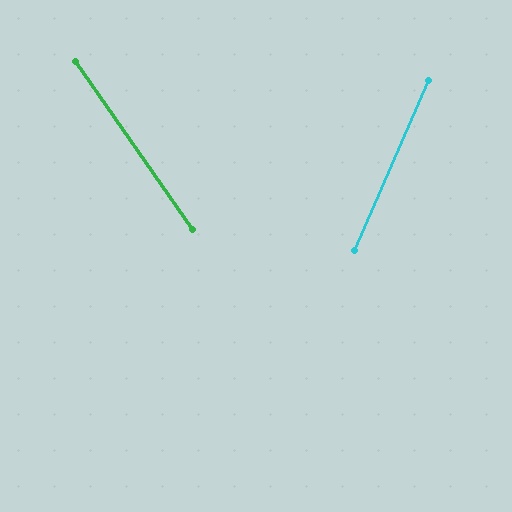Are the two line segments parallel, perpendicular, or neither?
Neither parallel nor perpendicular — they differ by about 58°.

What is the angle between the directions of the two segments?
Approximately 58 degrees.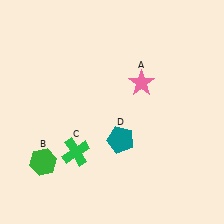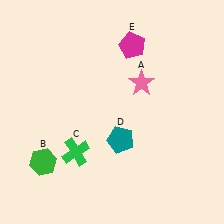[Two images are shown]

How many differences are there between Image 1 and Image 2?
There is 1 difference between the two images.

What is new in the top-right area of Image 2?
A magenta pentagon (E) was added in the top-right area of Image 2.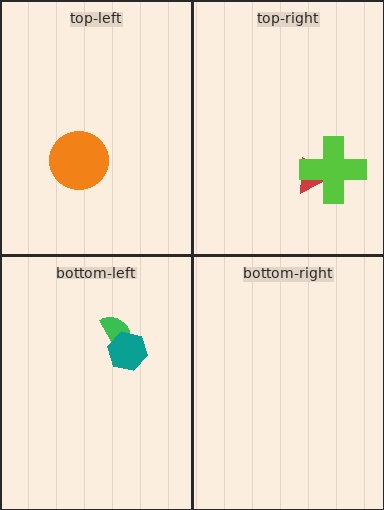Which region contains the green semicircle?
The bottom-left region.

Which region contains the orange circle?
The top-left region.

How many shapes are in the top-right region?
2.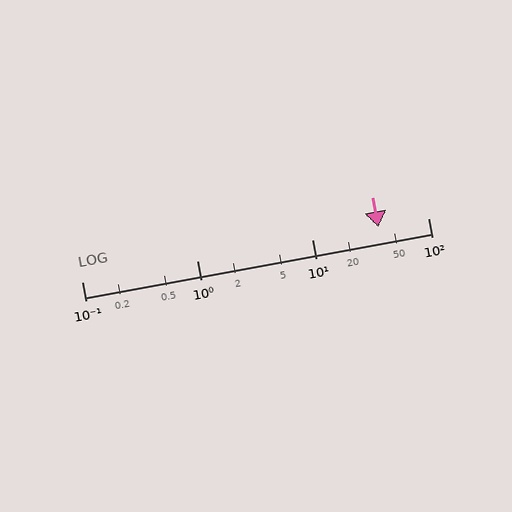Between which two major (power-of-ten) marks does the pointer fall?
The pointer is between 10 and 100.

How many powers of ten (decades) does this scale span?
The scale spans 3 decades, from 0.1 to 100.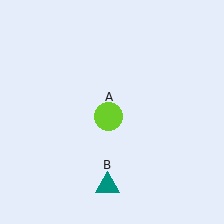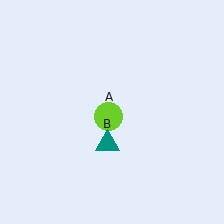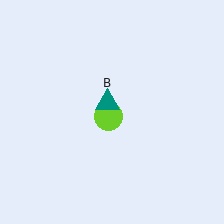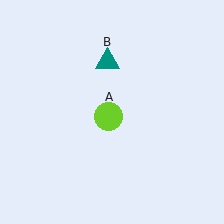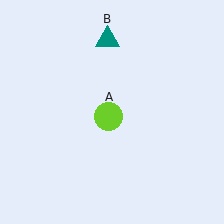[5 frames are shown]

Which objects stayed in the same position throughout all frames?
Lime circle (object A) remained stationary.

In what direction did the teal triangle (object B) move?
The teal triangle (object B) moved up.